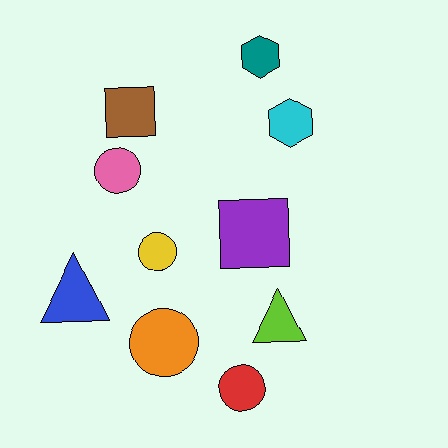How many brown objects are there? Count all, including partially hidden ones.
There is 1 brown object.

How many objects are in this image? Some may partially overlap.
There are 10 objects.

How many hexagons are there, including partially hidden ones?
There are 2 hexagons.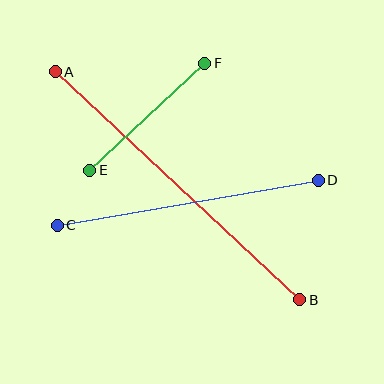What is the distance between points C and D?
The distance is approximately 265 pixels.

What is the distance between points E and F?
The distance is approximately 157 pixels.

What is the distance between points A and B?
The distance is approximately 334 pixels.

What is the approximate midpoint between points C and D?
The midpoint is at approximately (188, 203) pixels.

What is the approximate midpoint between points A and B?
The midpoint is at approximately (178, 186) pixels.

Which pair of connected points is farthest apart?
Points A and B are farthest apart.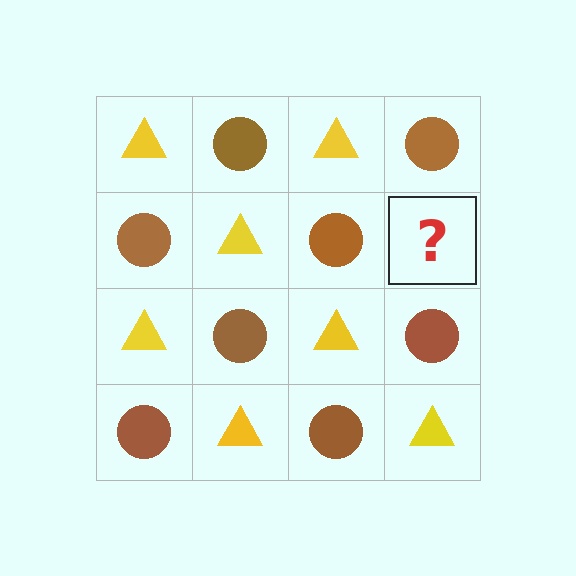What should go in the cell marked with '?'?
The missing cell should contain a yellow triangle.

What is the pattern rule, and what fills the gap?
The rule is that it alternates yellow triangle and brown circle in a checkerboard pattern. The gap should be filled with a yellow triangle.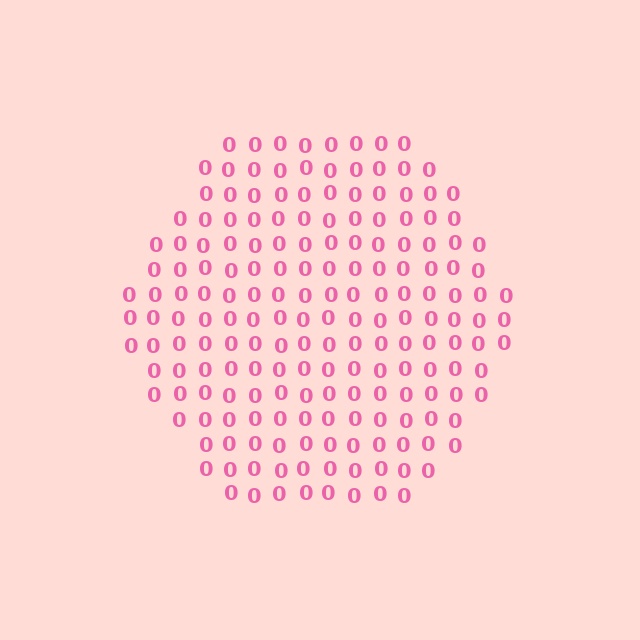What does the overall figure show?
The overall figure shows a hexagon.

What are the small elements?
The small elements are digit 0's.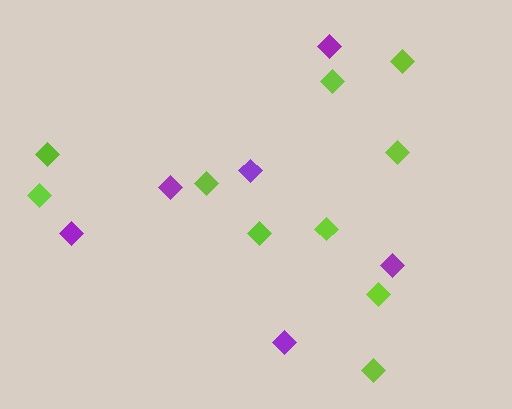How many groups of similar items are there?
There are 2 groups: one group of lime diamonds (10) and one group of purple diamonds (6).